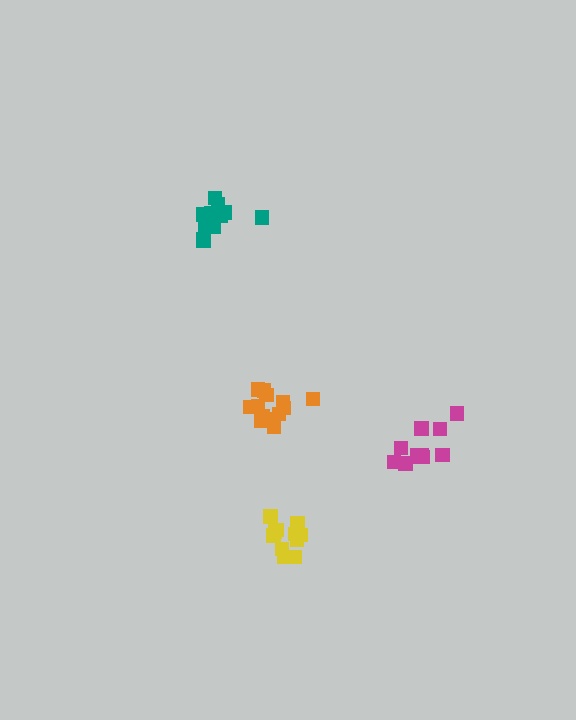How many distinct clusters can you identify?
There are 4 distinct clusters.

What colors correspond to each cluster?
The clusters are colored: magenta, teal, orange, yellow.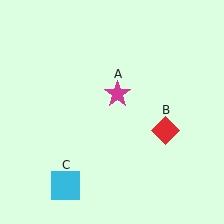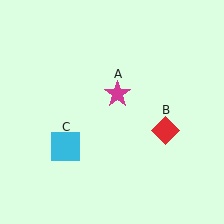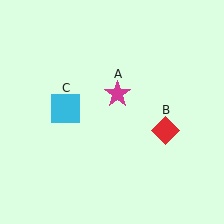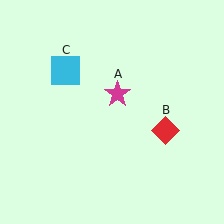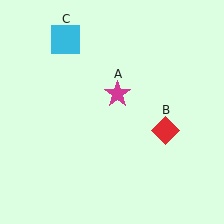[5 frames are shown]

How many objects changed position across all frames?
1 object changed position: cyan square (object C).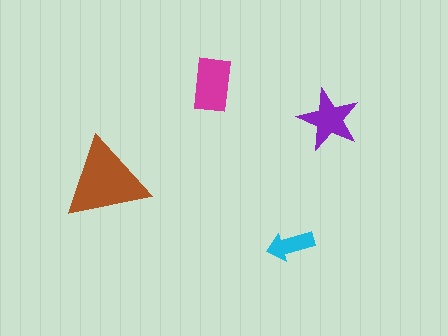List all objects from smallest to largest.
The cyan arrow, the purple star, the magenta rectangle, the brown triangle.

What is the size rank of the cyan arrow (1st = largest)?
4th.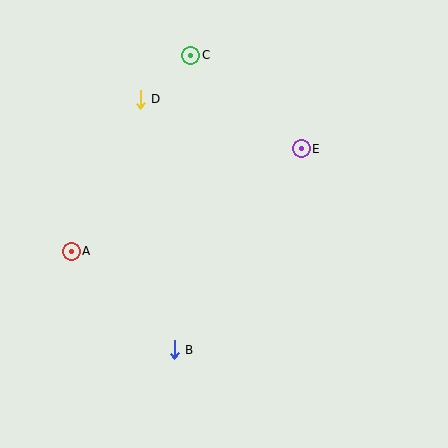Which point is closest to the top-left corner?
Point D is closest to the top-left corner.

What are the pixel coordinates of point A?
Point A is at (71, 251).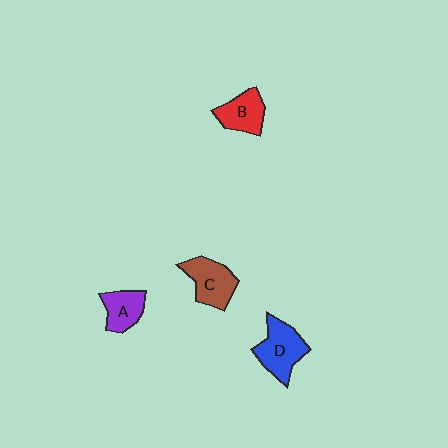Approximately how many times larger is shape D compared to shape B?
Approximately 1.3 times.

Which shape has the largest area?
Shape D (blue).